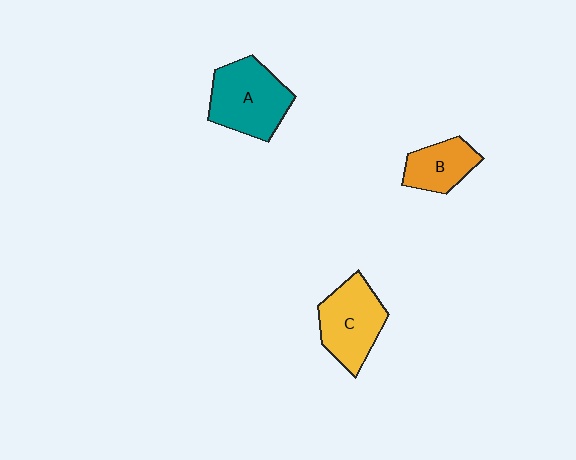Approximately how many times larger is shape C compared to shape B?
Approximately 1.5 times.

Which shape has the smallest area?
Shape B (orange).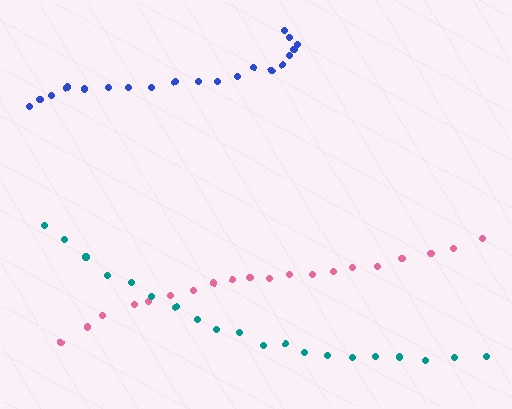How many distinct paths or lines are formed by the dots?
There are 3 distinct paths.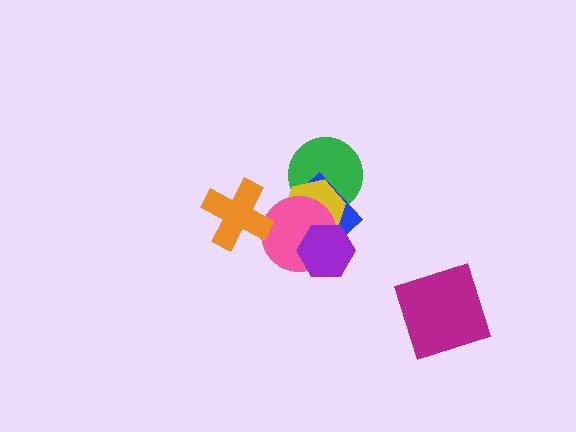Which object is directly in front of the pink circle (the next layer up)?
The purple hexagon is directly in front of the pink circle.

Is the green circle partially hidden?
Yes, it is partially covered by another shape.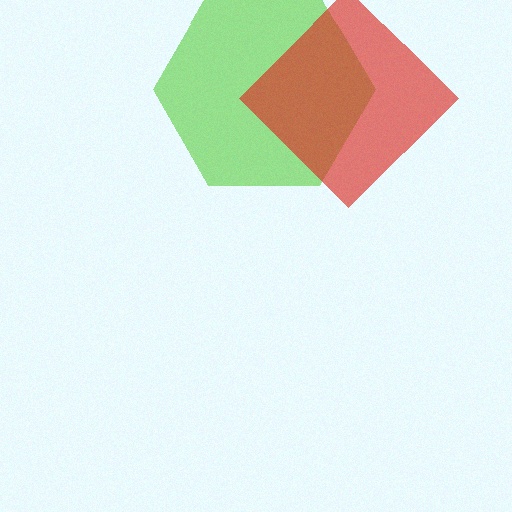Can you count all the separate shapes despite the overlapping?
Yes, there are 2 separate shapes.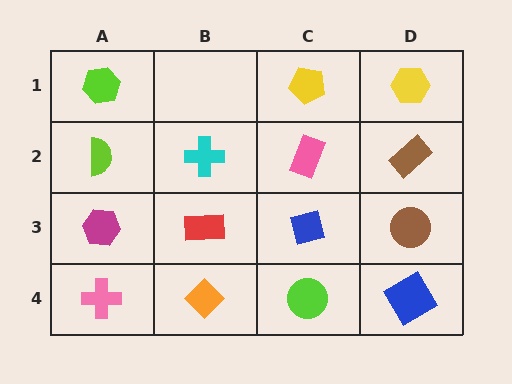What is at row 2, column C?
A pink rectangle.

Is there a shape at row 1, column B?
No, that cell is empty.